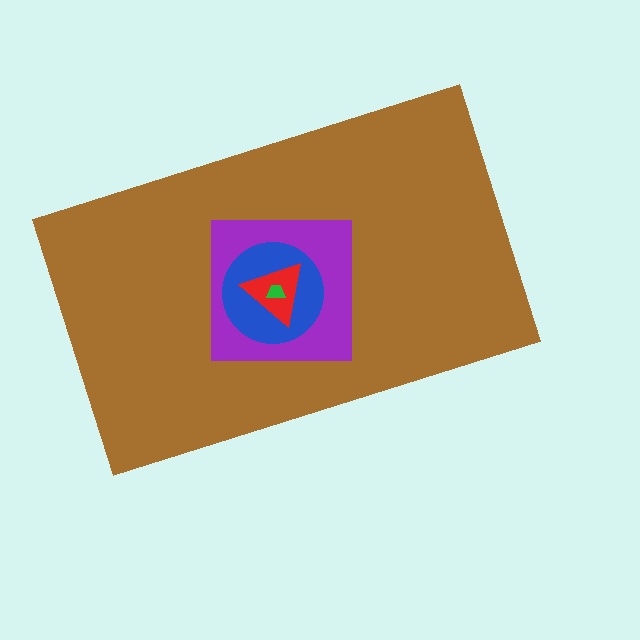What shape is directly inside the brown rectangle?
The purple square.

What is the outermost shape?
The brown rectangle.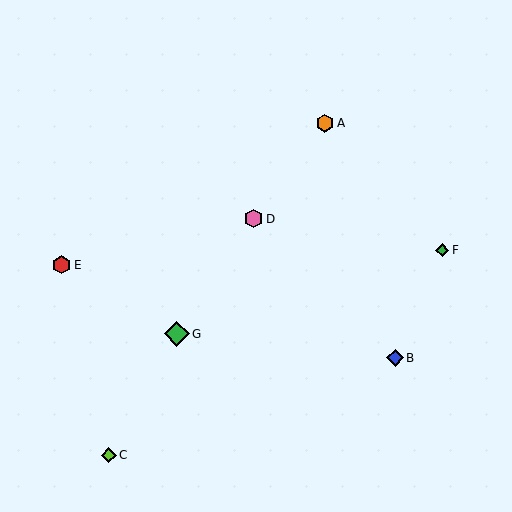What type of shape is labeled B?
Shape B is a blue diamond.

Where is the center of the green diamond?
The center of the green diamond is at (177, 334).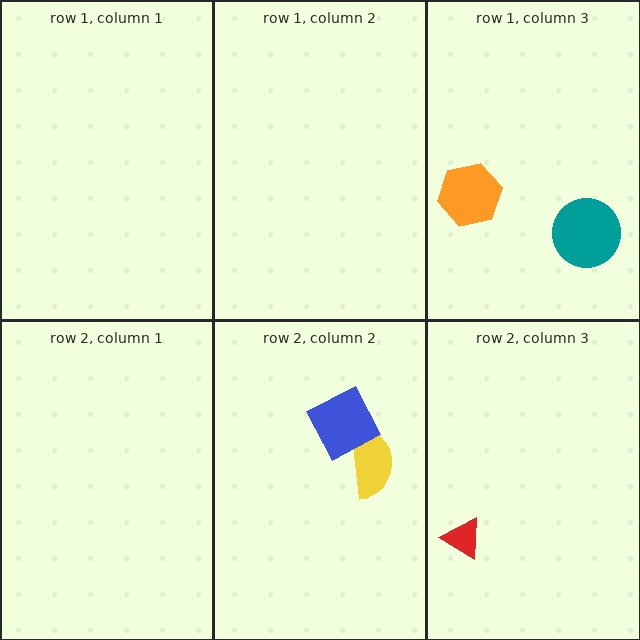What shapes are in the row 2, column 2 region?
The yellow semicircle, the blue square.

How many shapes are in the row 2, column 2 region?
2.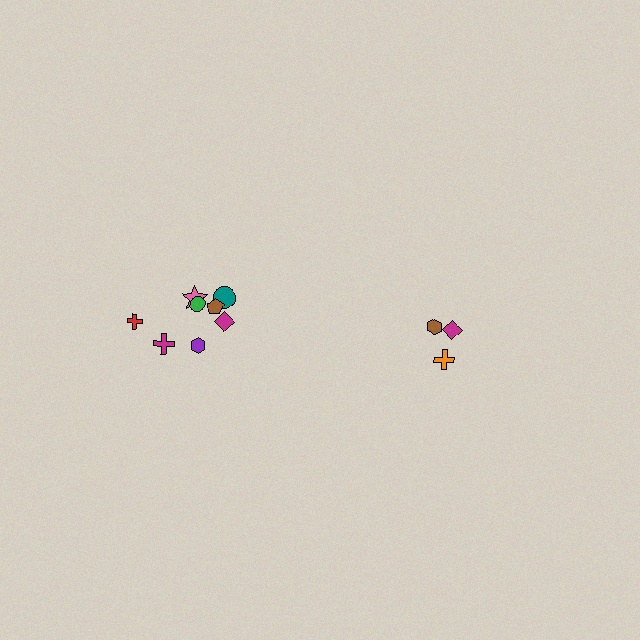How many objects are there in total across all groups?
There are 11 objects.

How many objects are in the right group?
There are 3 objects.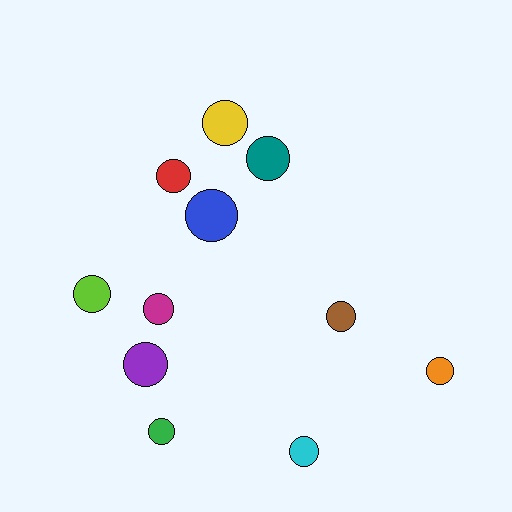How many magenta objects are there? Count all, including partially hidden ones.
There is 1 magenta object.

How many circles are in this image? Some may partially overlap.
There are 11 circles.